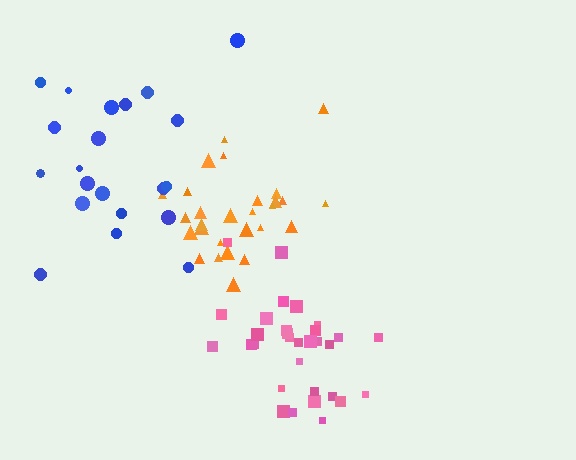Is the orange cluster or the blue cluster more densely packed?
Orange.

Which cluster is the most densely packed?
Pink.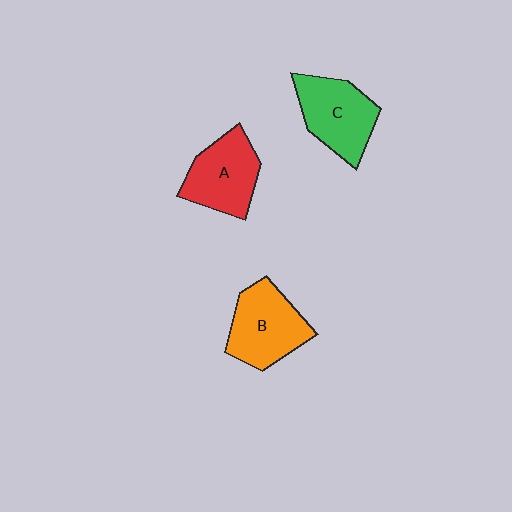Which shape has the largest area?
Shape B (orange).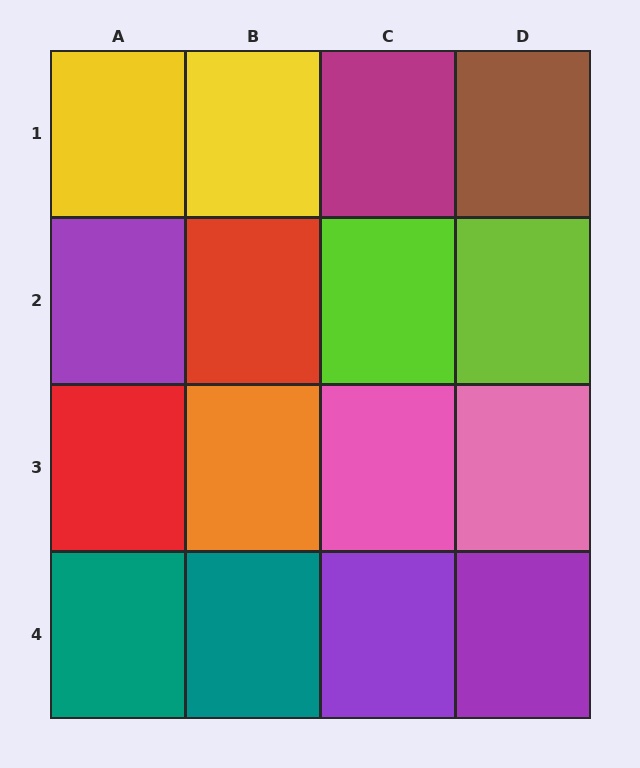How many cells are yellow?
2 cells are yellow.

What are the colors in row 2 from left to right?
Purple, red, lime, lime.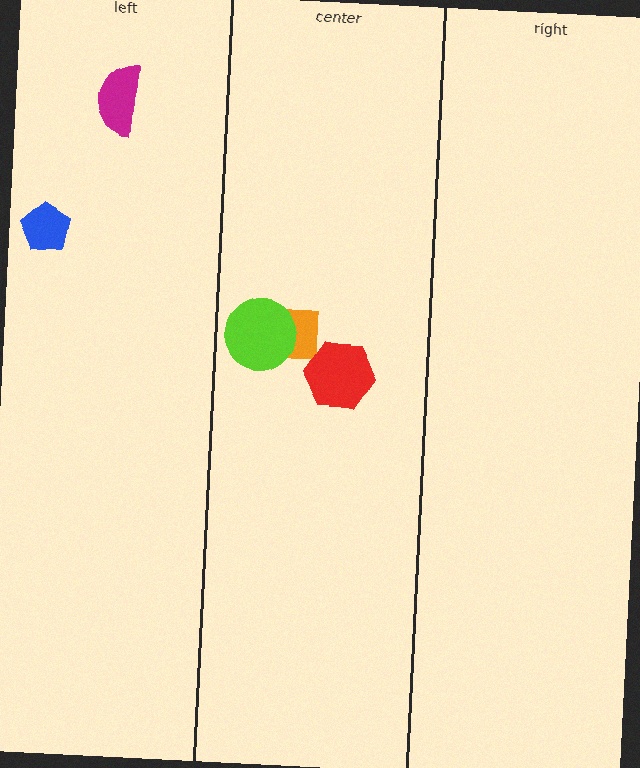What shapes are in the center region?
The orange square, the red hexagon, the lime circle.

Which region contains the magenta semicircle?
The left region.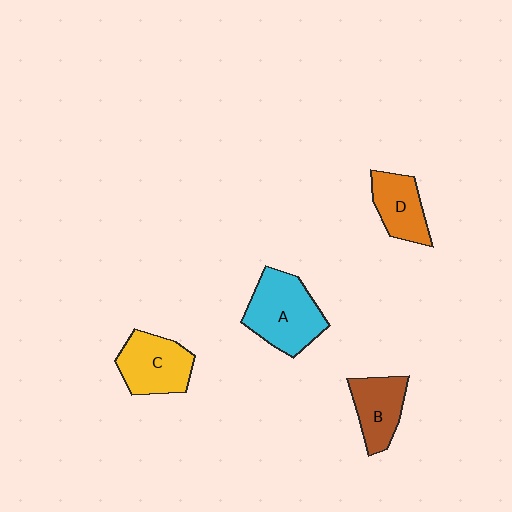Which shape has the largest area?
Shape A (cyan).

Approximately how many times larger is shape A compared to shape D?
Approximately 1.6 times.